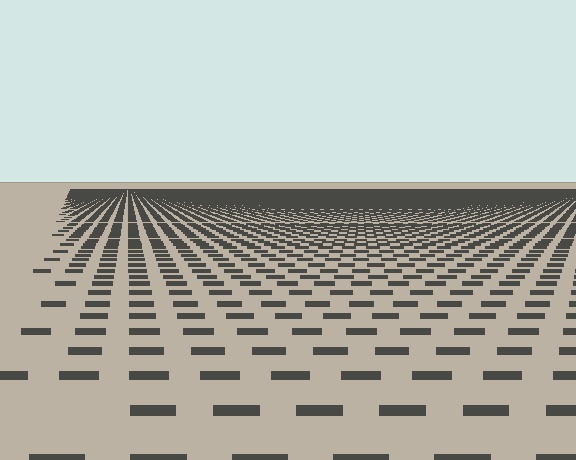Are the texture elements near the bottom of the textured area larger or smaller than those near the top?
Larger. Near the bottom, elements are closer to the viewer and appear at a bigger on-screen size.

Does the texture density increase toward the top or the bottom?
Density increases toward the top.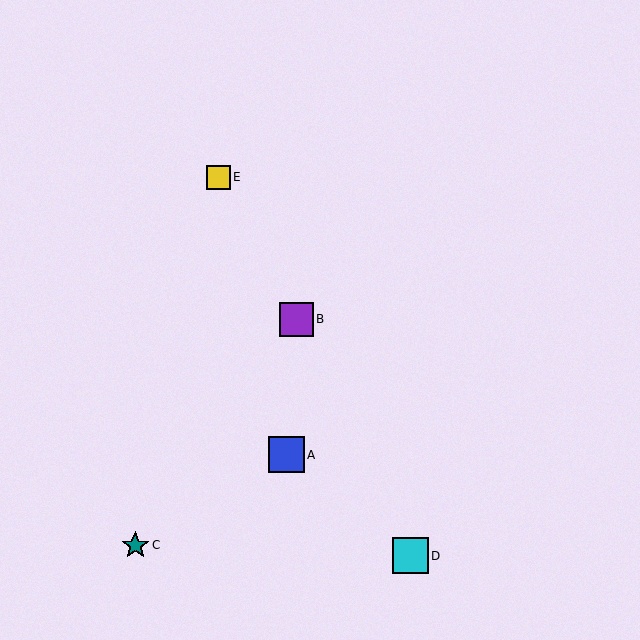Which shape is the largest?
The cyan square (labeled D) is the largest.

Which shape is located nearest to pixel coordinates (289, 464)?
The blue square (labeled A) at (286, 455) is nearest to that location.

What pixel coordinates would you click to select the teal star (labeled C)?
Click at (135, 545) to select the teal star C.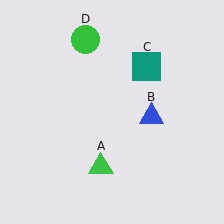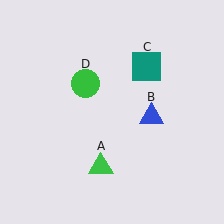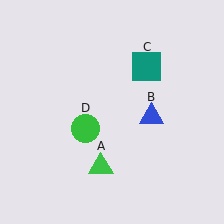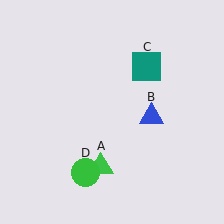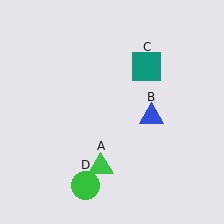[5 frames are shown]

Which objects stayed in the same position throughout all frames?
Green triangle (object A) and blue triangle (object B) and teal square (object C) remained stationary.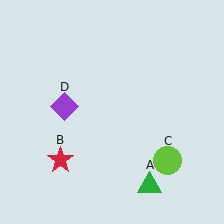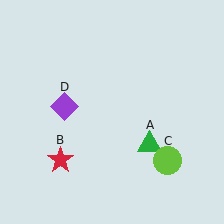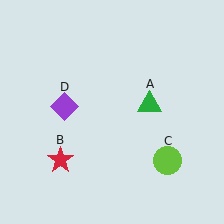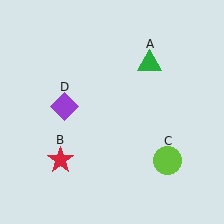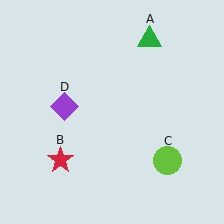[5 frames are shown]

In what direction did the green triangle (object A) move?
The green triangle (object A) moved up.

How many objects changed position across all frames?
1 object changed position: green triangle (object A).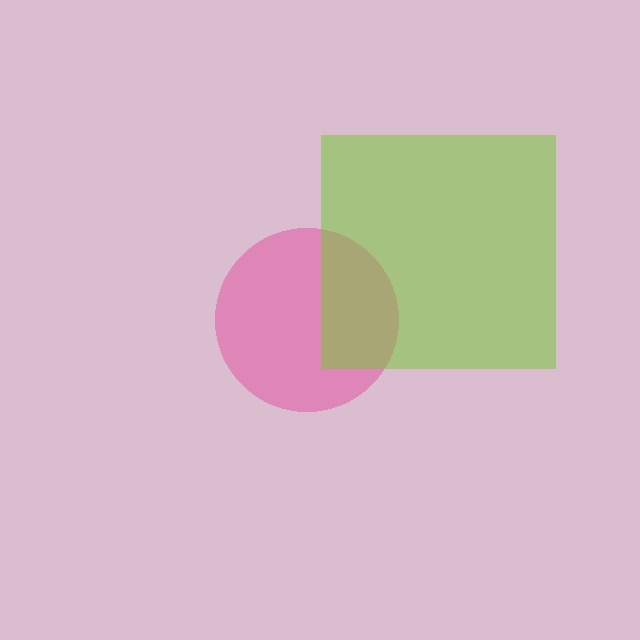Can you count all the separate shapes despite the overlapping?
Yes, there are 2 separate shapes.